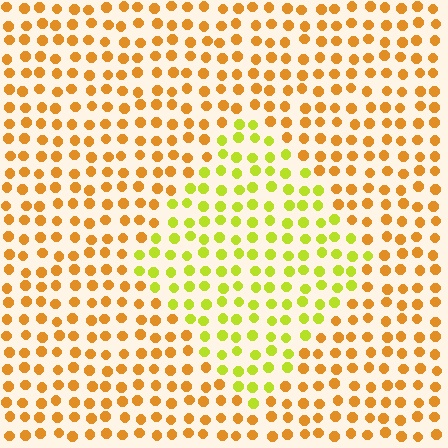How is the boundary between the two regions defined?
The boundary is defined purely by a slight shift in hue (about 40 degrees). Spacing, size, and orientation are identical on both sides.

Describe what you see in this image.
The image is filled with small orange elements in a uniform arrangement. A diamond-shaped region is visible where the elements are tinted to a slightly different hue, forming a subtle color boundary.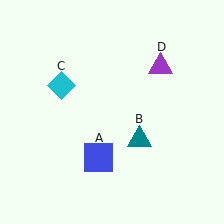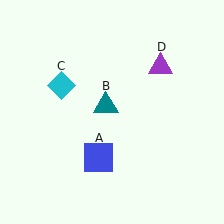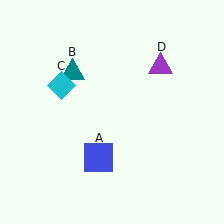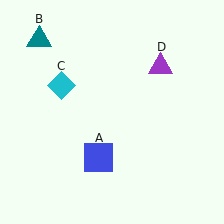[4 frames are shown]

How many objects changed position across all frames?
1 object changed position: teal triangle (object B).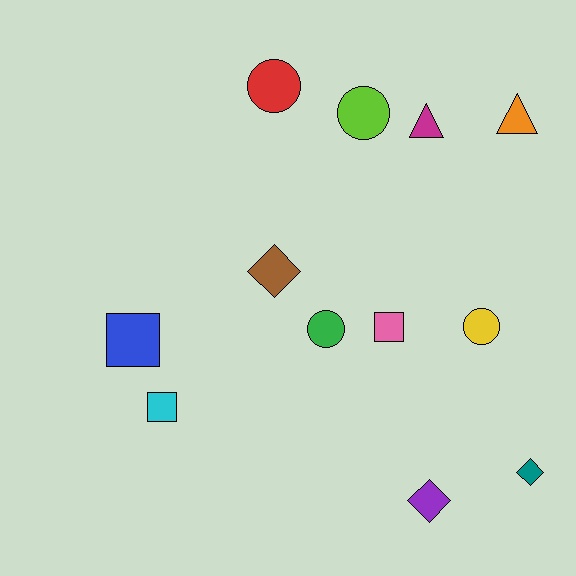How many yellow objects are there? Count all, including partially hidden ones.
There is 1 yellow object.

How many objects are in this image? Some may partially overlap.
There are 12 objects.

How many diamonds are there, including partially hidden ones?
There are 3 diamonds.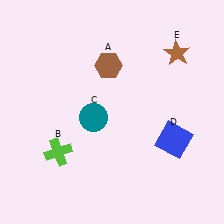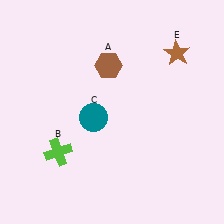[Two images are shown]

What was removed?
The blue square (D) was removed in Image 2.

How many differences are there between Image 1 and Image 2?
There is 1 difference between the two images.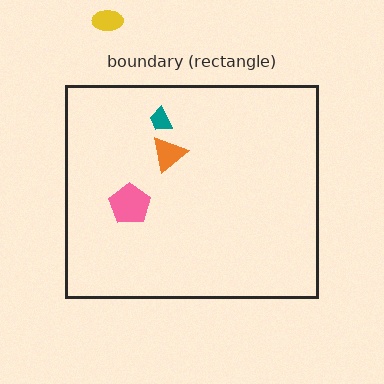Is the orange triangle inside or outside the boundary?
Inside.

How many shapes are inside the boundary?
3 inside, 1 outside.